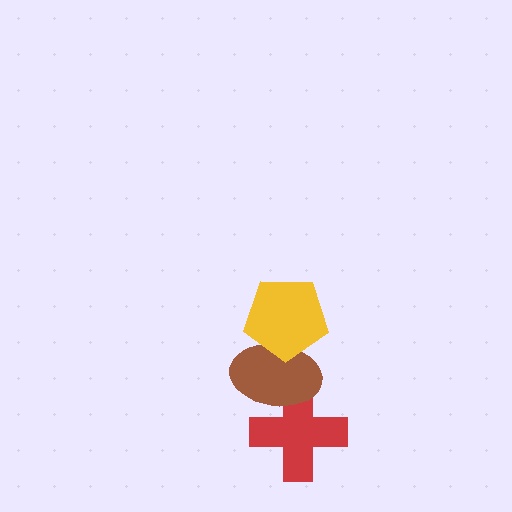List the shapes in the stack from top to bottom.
From top to bottom: the yellow pentagon, the brown ellipse, the red cross.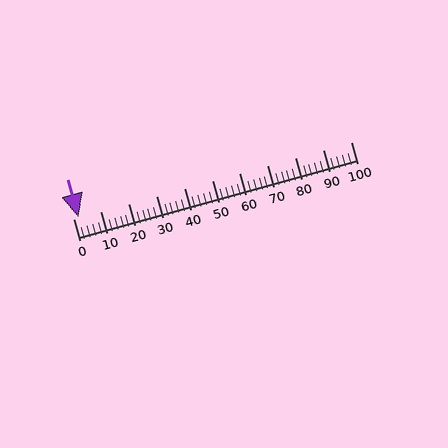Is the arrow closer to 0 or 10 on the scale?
The arrow is closer to 0.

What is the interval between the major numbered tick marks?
The major tick marks are spaced 10 units apart.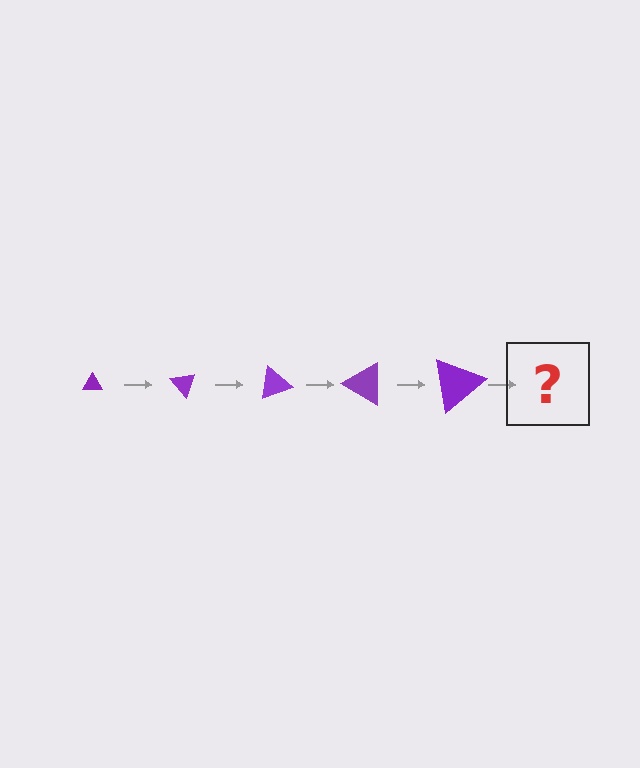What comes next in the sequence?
The next element should be a triangle, larger than the previous one and rotated 250 degrees from the start.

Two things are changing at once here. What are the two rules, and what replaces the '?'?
The two rules are that the triangle grows larger each step and it rotates 50 degrees each step. The '?' should be a triangle, larger than the previous one and rotated 250 degrees from the start.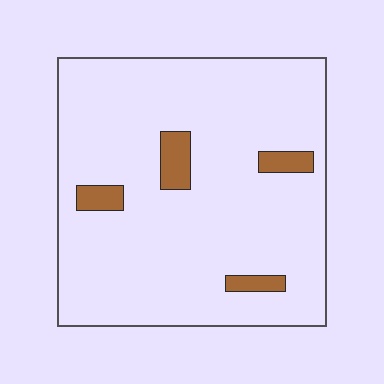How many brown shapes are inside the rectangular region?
4.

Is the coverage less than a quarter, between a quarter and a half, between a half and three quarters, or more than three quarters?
Less than a quarter.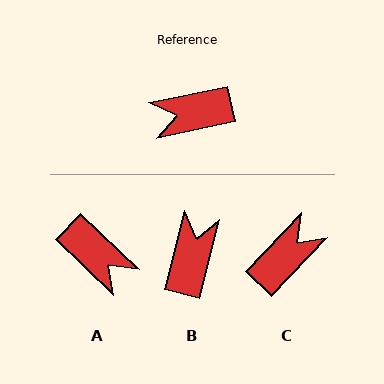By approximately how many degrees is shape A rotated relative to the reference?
Approximately 124 degrees counter-clockwise.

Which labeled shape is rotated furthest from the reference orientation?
C, about 146 degrees away.